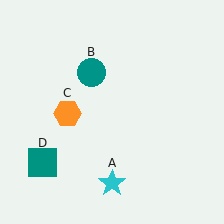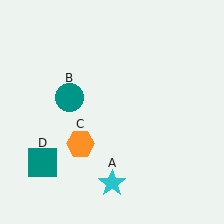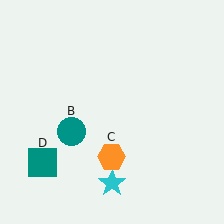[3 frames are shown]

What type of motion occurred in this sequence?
The teal circle (object B), orange hexagon (object C) rotated counterclockwise around the center of the scene.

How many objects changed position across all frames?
2 objects changed position: teal circle (object B), orange hexagon (object C).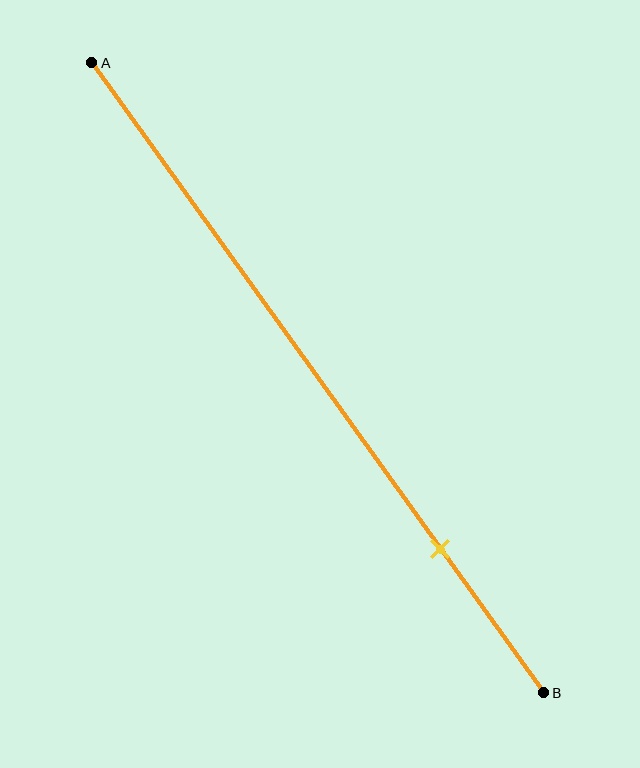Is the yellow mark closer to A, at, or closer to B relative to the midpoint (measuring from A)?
The yellow mark is closer to point B than the midpoint of segment AB.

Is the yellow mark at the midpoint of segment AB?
No, the mark is at about 75% from A, not at the 50% midpoint.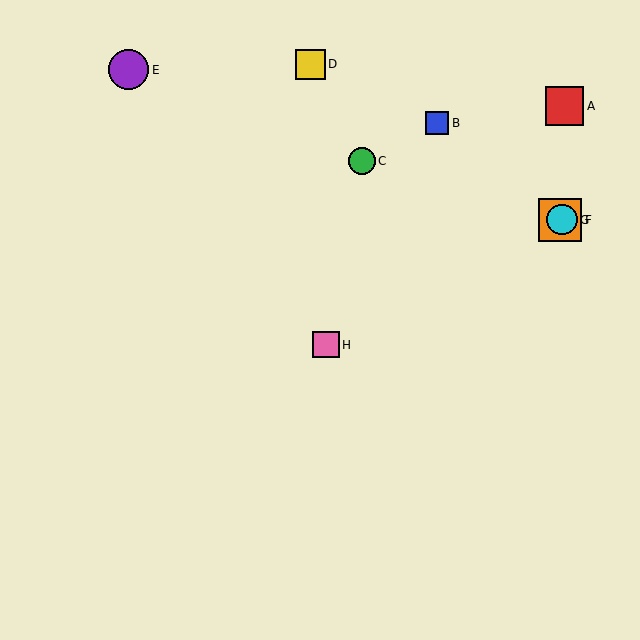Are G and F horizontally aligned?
Yes, both are at y≈220.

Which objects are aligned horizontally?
Objects F, G are aligned horizontally.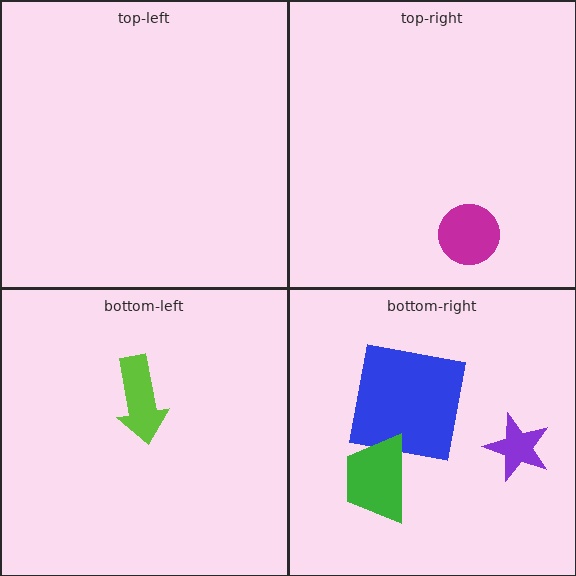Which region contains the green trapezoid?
The bottom-right region.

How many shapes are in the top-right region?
1.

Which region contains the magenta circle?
The top-right region.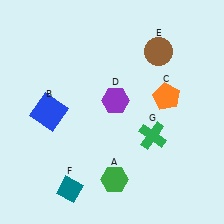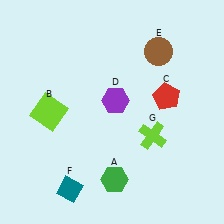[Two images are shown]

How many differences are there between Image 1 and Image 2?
There are 3 differences between the two images.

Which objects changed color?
B changed from blue to lime. C changed from orange to red. G changed from green to lime.